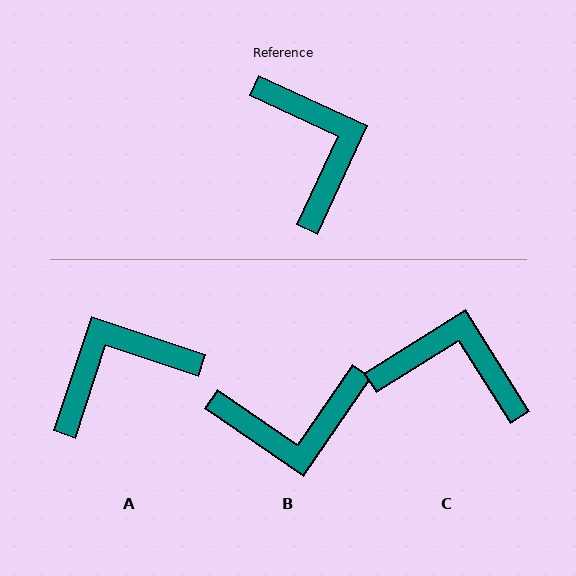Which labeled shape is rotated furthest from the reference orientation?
B, about 100 degrees away.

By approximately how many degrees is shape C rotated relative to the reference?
Approximately 57 degrees counter-clockwise.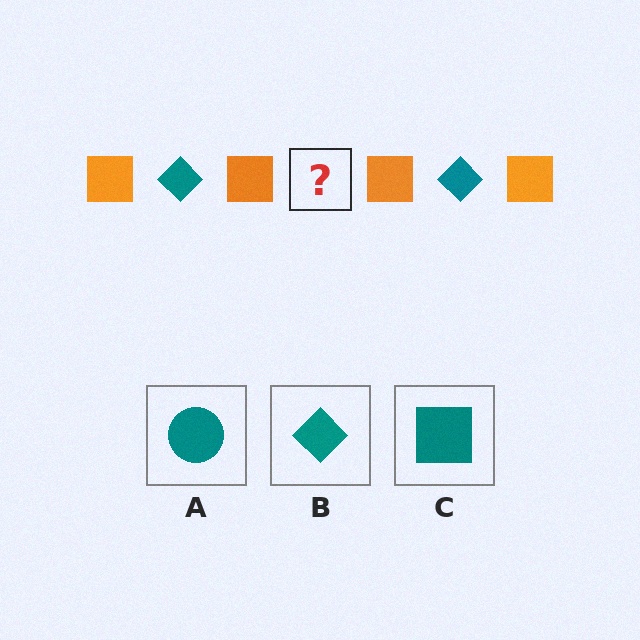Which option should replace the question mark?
Option B.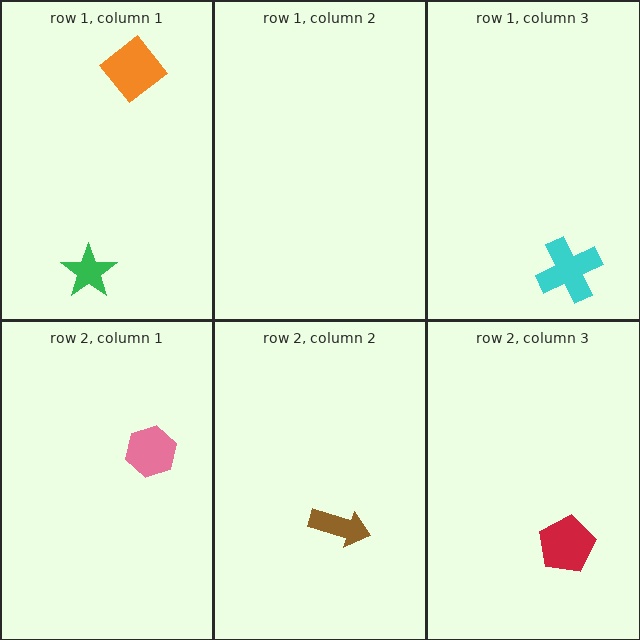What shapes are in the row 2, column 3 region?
The red pentagon.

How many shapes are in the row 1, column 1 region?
2.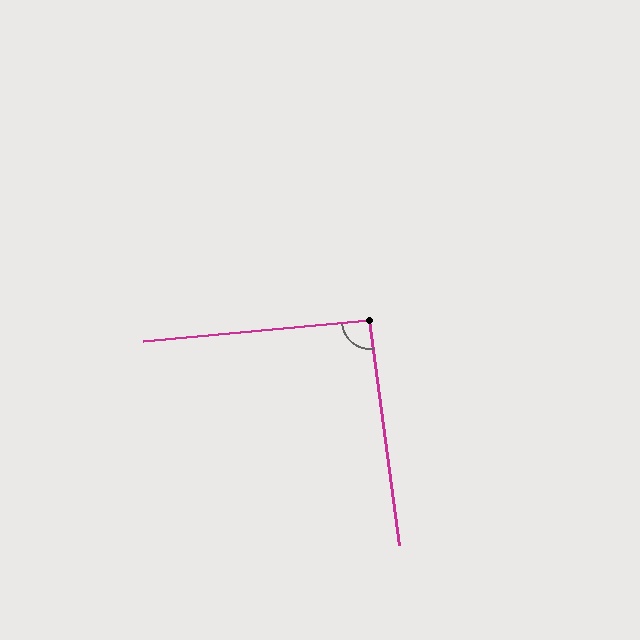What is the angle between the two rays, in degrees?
Approximately 92 degrees.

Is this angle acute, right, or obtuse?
It is approximately a right angle.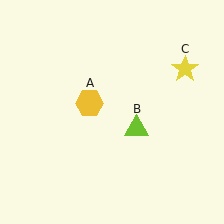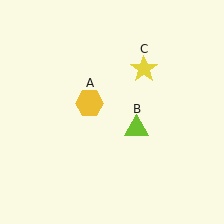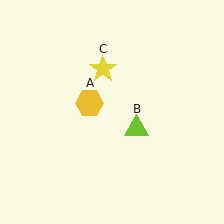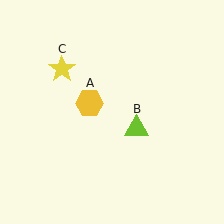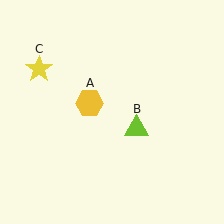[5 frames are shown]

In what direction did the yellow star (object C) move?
The yellow star (object C) moved left.